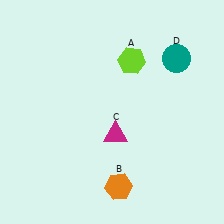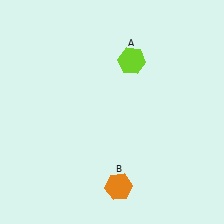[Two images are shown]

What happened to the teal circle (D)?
The teal circle (D) was removed in Image 2. It was in the top-right area of Image 1.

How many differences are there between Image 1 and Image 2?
There are 2 differences between the two images.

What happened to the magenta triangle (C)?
The magenta triangle (C) was removed in Image 2. It was in the bottom-right area of Image 1.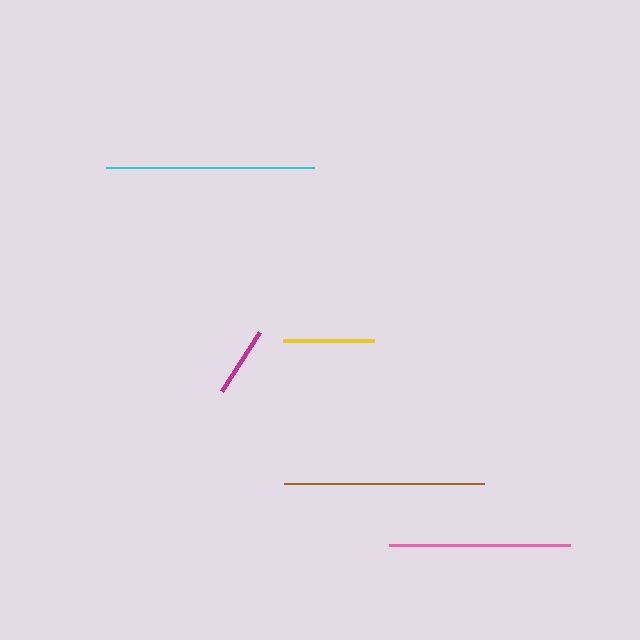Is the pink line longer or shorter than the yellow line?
The pink line is longer than the yellow line.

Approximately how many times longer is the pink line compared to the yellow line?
The pink line is approximately 2.0 times the length of the yellow line.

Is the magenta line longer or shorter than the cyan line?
The cyan line is longer than the magenta line.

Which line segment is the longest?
The cyan line is the longest at approximately 208 pixels.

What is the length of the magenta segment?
The magenta segment is approximately 71 pixels long.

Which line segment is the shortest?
The magenta line is the shortest at approximately 71 pixels.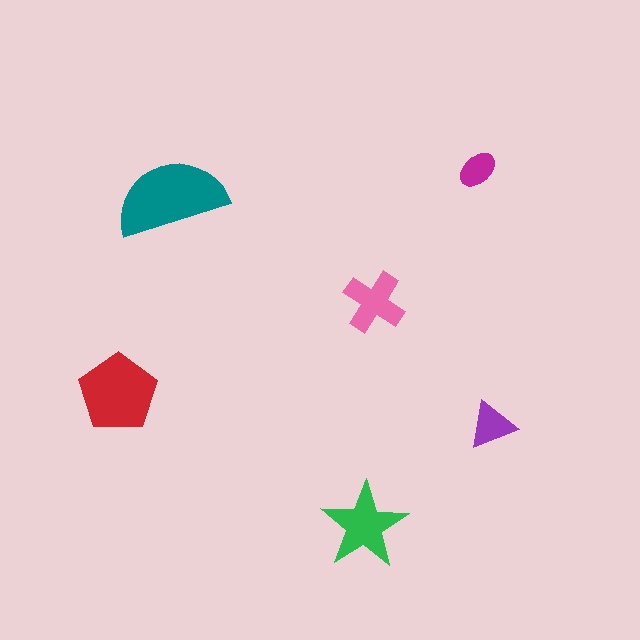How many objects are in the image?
There are 6 objects in the image.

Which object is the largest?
The teal semicircle.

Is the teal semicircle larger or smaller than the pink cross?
Larger.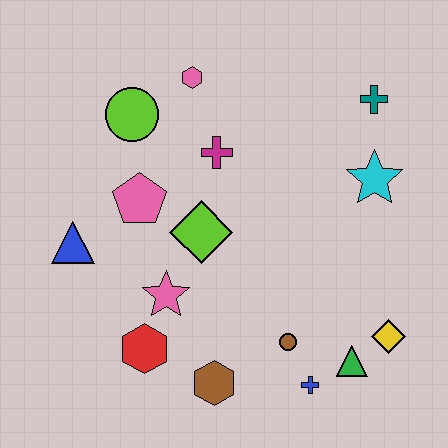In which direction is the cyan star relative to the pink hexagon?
The cyan star is to the right of the pink hexagon.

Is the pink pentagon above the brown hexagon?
Yes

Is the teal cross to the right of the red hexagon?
Yes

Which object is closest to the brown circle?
The blue cross is closest to the brown circle.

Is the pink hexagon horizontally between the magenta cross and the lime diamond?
No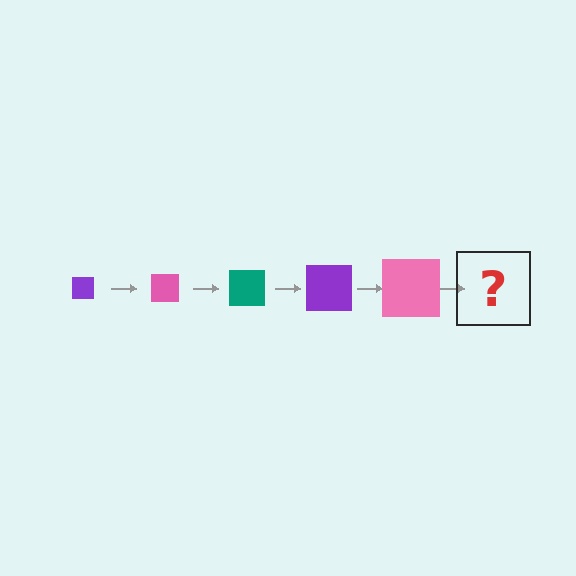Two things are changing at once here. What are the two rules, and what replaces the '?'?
The two rules are that the square grows larger each step and the color cycles through purple, pink, and teal. The '?' should be a teal square, larger than the previous one.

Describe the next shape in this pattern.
It should be a teal square, larger than the previous one.